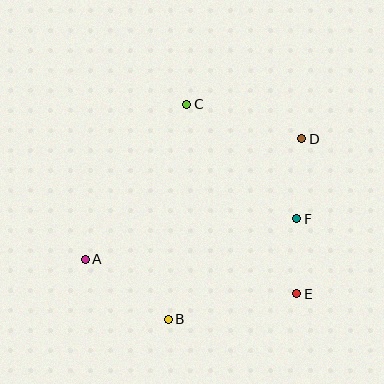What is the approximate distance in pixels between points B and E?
The distance between B and E is approximately 131 pixels.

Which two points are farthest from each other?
Points A and D are farthest from each other.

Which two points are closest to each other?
Points E and F are closest to each other.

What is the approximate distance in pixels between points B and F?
The distance between B and F is approximately 163 pixels.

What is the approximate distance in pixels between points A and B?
The distance between A and B is approximately 102 pixels.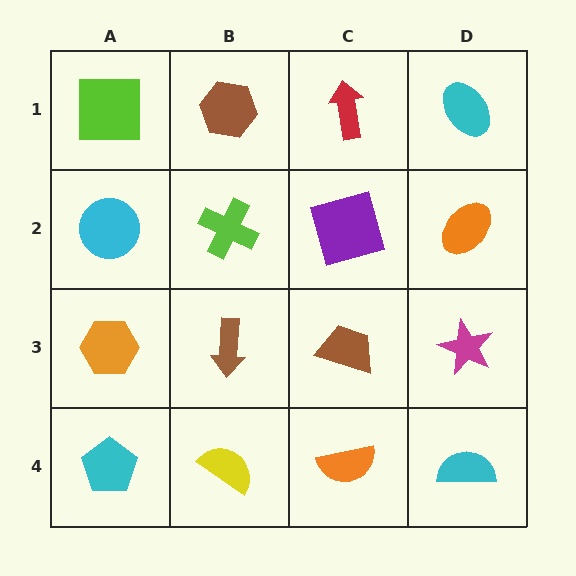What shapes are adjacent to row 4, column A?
An orange hexagon (row 3, column A), a yellow semicircle (row 4, column B).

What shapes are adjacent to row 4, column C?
A brown trapezoid (row 3, column C), a yellow semicircle (row 4, column B), a cyan semicircle (row 4, column D).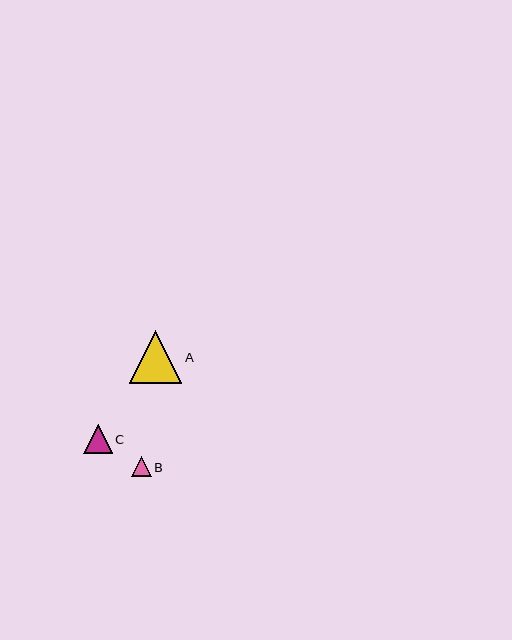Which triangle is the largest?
Triangle A is the largest with a size of approximately 52 pixels.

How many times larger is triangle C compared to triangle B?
Triangle C is approximately 1.4 times the size of triangle B.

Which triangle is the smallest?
Triangle B is the smallest with a size of approximately 20 pixels.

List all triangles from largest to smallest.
From largest to smallest: A, C, B.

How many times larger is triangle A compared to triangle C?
Triangle A is approximately 1.8 times the size of triangle C.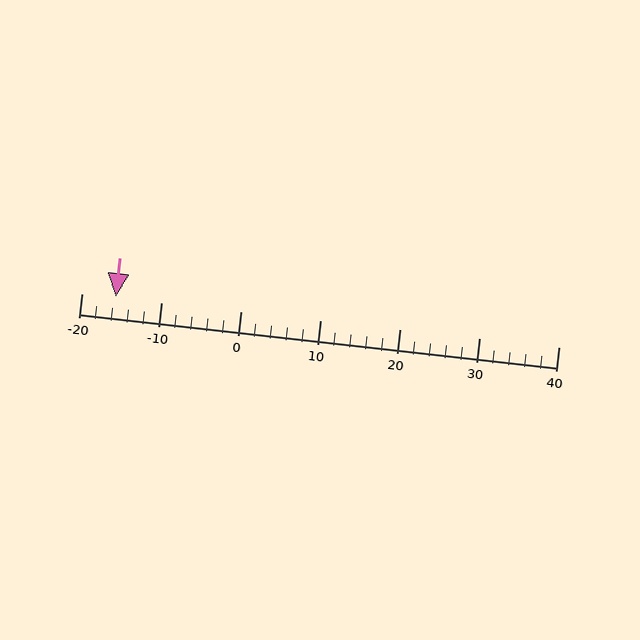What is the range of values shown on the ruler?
The ruler shows values from -20 to 40.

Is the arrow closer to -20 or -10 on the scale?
The arrow is closer to -20.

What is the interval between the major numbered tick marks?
The major tick marks are spaced 10 units apart.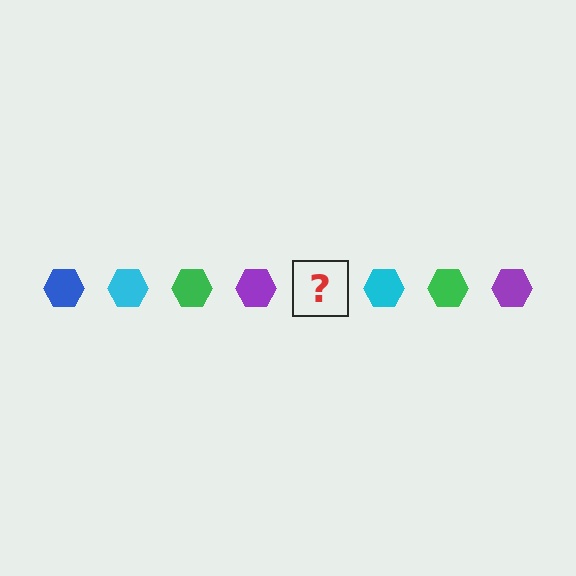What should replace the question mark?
The question mark should be replaced with a blue hexagon.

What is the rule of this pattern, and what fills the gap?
The rule is that the pattern cycles through blue, cyan, green, purple hexagons. The gap should be filled with a blue hexagon.